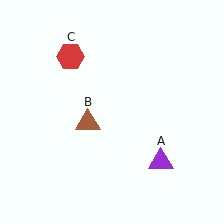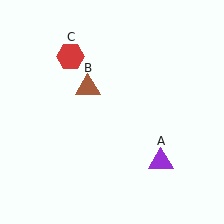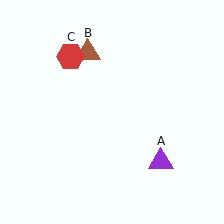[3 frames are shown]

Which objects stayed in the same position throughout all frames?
Purple triangle (object A) and red hexagon (object C) remained stationary.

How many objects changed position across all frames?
1 object changed position: brown triangle (object B).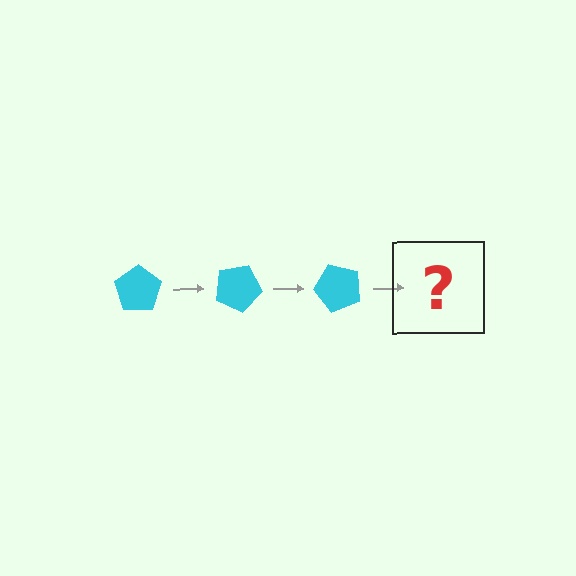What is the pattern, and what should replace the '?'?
The pattern is that the pentagon rotates 25 degrees each step. The '?' should be a cyan pentagon rotated 75 degrees.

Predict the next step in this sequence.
The next step is a cyan pentagon rotated 75 degrees.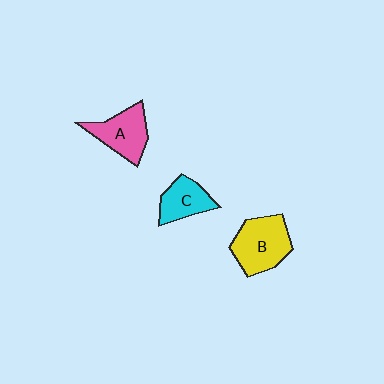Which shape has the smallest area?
Shape C (cyan).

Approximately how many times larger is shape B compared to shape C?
Approximately 1.6 times.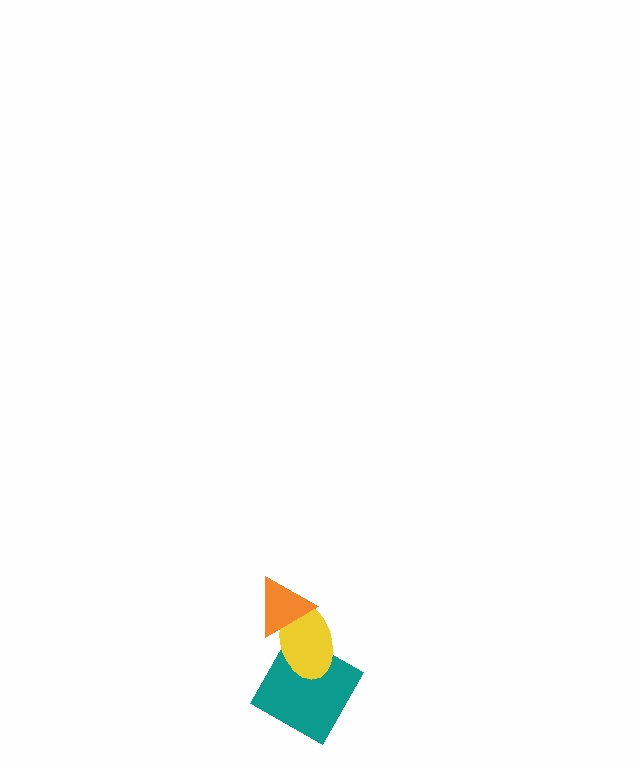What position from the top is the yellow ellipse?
The yellow ellipse is 2nd from the top.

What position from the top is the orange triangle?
The orange triangle is 1st from the top.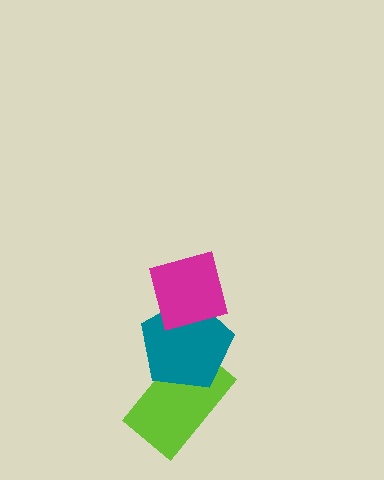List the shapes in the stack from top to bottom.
From top to bottom: the magenta diamond, the teal pentagon, the lime rectangle.